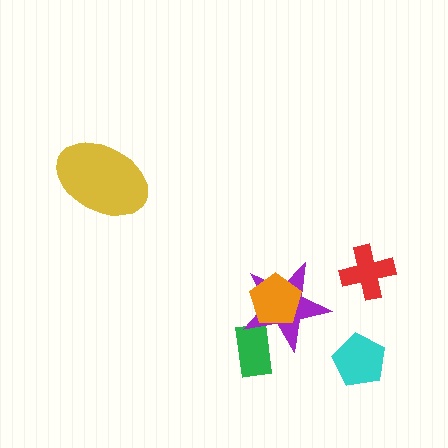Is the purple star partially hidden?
Yes, it is partially covered by another shape.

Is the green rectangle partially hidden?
Yes, it is partially covered by another shape.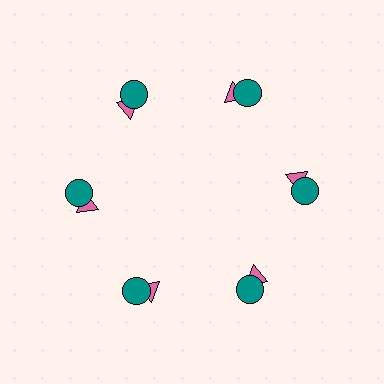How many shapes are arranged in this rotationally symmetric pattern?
There are 12 shapes, arranged in 6 groups of 2.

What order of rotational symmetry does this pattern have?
This pattern has 6-fold rotational symmetry.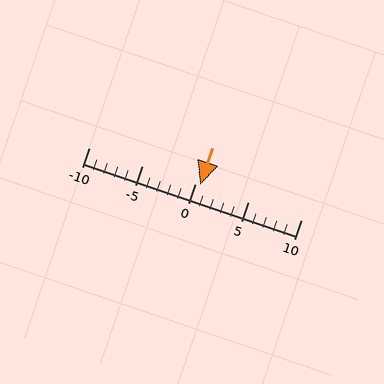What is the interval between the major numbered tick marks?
The major tick marks are spaced 5 units apart.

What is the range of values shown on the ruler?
The ruler shows values from -10 to 10.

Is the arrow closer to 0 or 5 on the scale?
The arrow is closer to 0.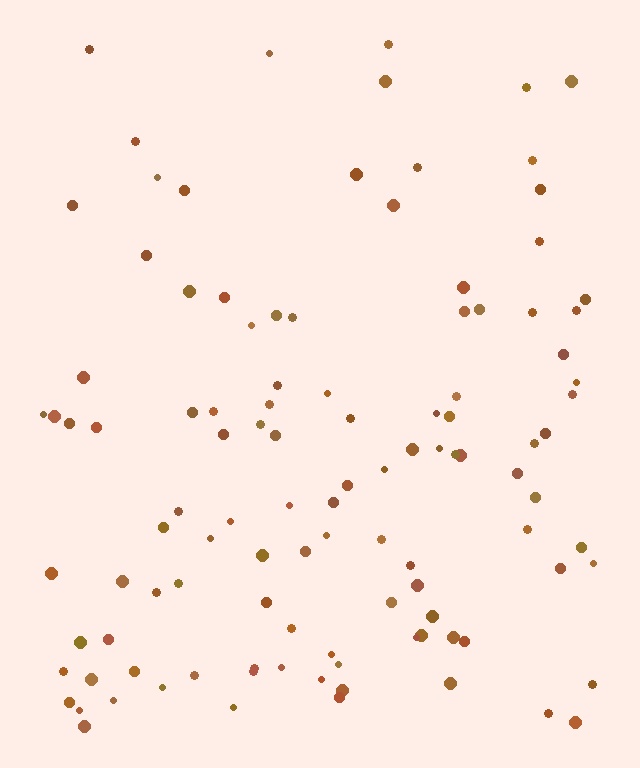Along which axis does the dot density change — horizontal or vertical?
Vertical.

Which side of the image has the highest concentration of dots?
The bottom.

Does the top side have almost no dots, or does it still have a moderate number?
Still a moderate number, just noticeably fewer than the bottom.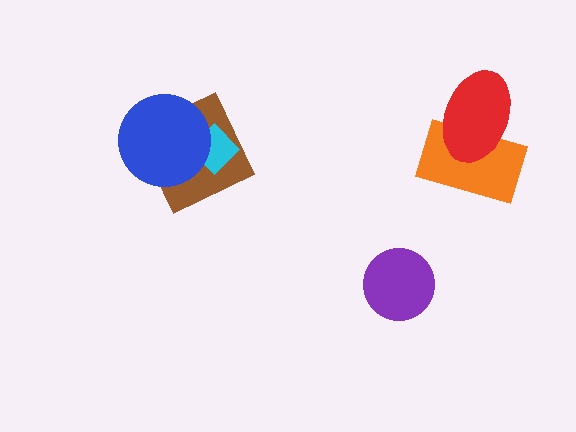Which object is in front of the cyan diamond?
The blue circle is in front of the cyan diamond.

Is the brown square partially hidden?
Yes, it is partially covered by another shape.